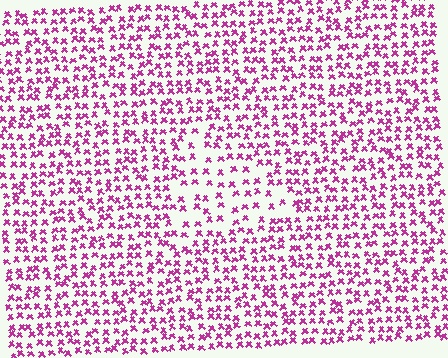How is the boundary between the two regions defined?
The boundary is defined by a change in element density (approximately 1.8x ratio). All elements are the same color, size, and shape.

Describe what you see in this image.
The image contains small magenta elements arranged at two different densities. A triangle-shaped region is visible where the elements are less densely packed than the surrounding area.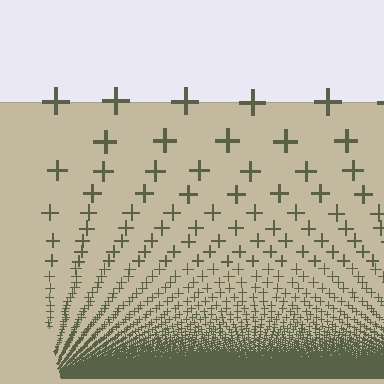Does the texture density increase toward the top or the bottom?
Density increases toward the bottom.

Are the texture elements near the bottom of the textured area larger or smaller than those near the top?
Smaller. The gradient is inverted — elements near the bottom are smaller and denser.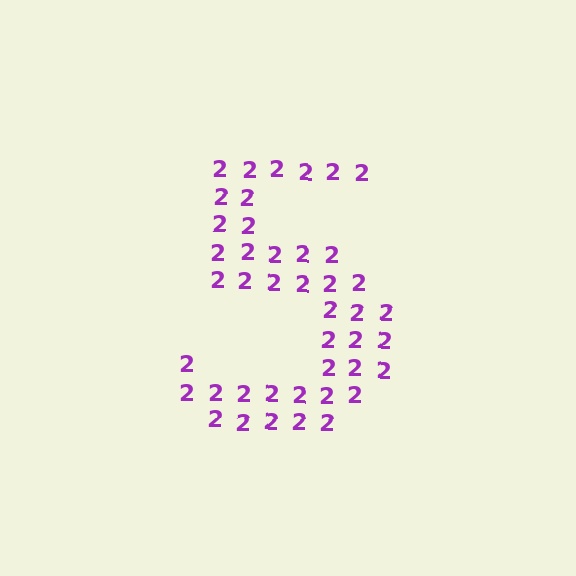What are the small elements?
The small elements are digit 2's.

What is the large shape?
The large shape is the digit 5.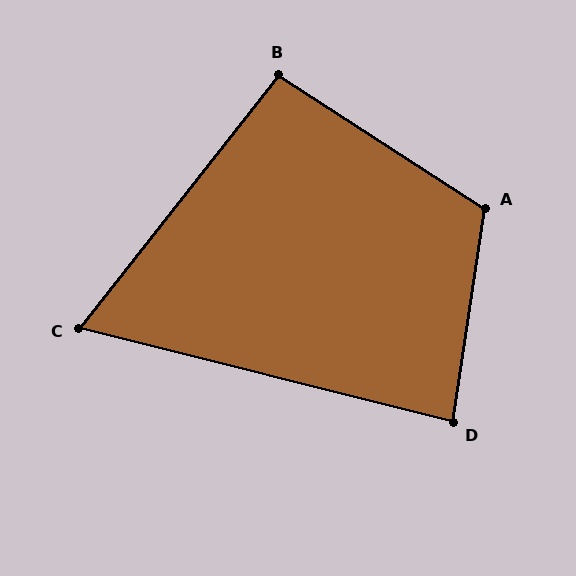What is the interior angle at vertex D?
Approximately 84 degrees (acute).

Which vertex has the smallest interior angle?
C, at approximately 66 degrees.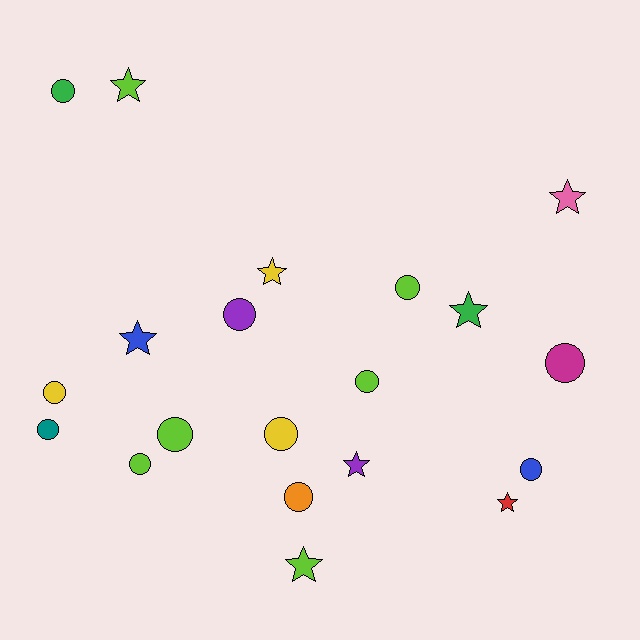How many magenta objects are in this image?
There is 1 magenta object.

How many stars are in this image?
There are 8 stars.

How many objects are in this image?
There are 20 objects.